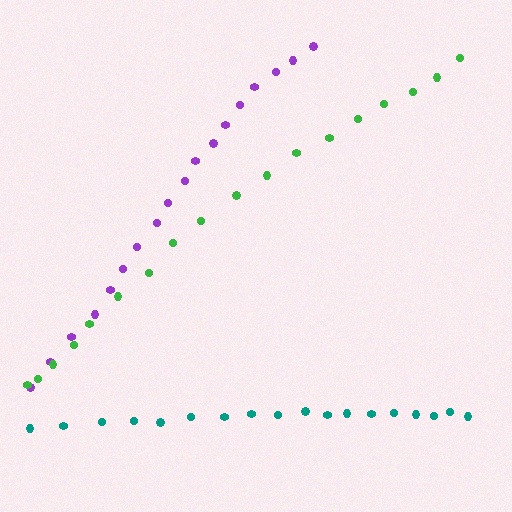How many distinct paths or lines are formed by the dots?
There are 3 distinct paths.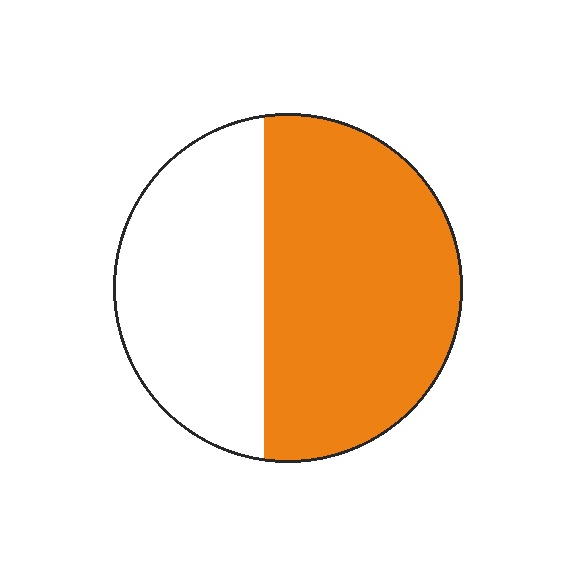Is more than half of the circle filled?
Yes.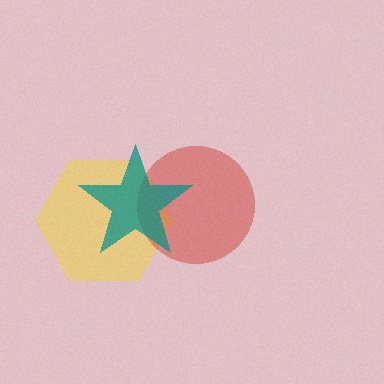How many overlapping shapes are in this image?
There are 3 overlapping shapes in the image.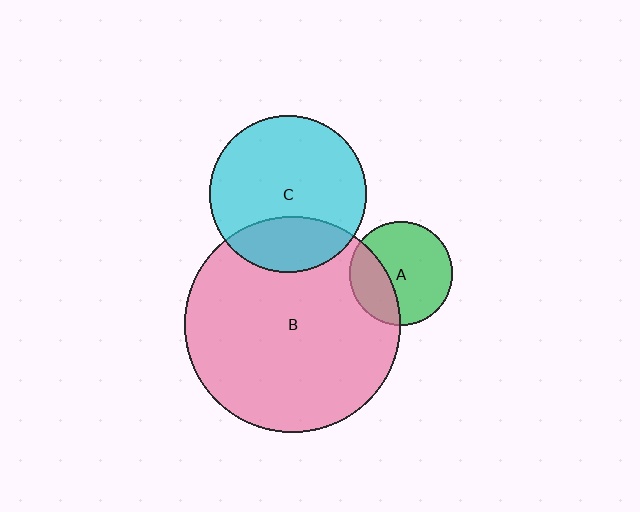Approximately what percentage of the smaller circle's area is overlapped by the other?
Approximately 25%.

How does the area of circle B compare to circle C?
Approximately 1.9 times.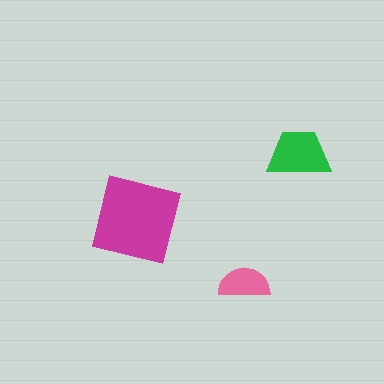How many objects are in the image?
There are 3 objects in the image.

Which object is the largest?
The magenta square.